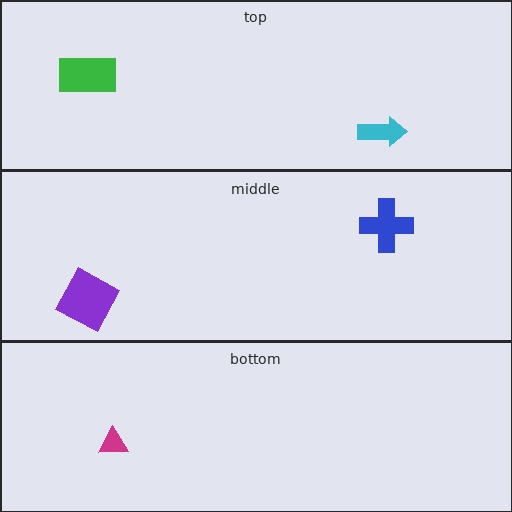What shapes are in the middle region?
The blue cross, the purple square.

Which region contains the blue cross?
The middle region.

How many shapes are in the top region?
2.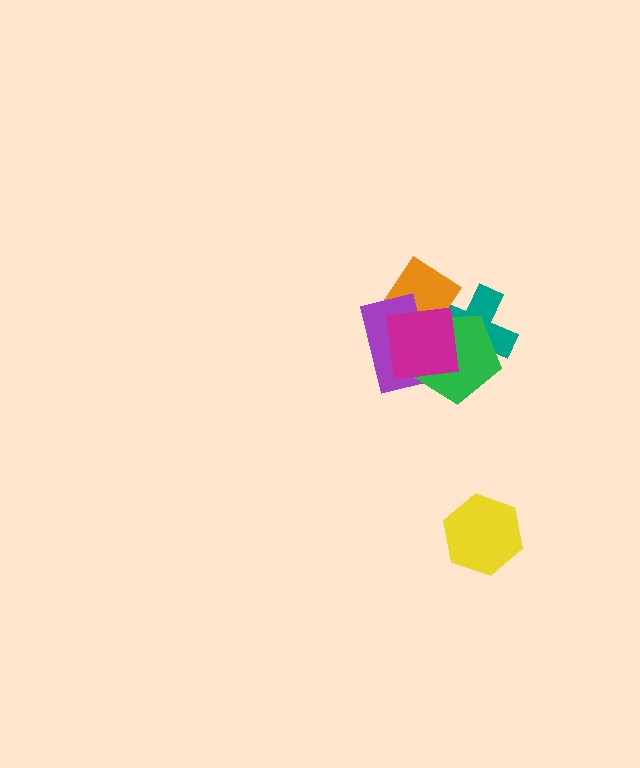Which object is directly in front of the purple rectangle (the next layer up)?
The green pentagon is directly in front of the purple rectangle.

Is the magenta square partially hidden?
No, no other shape covers it.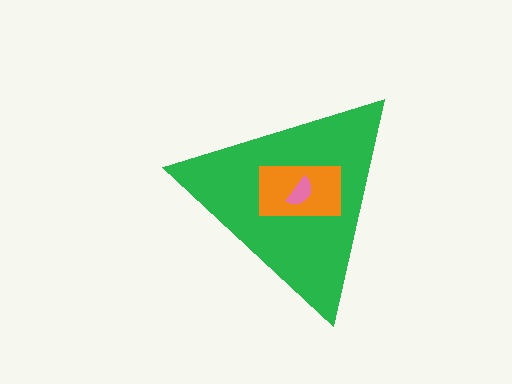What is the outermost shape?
The green triangle.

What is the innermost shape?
The pink semicircle.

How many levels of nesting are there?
3.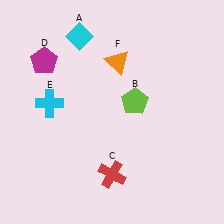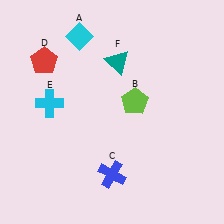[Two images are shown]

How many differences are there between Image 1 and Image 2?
There are 3 differences between the two images.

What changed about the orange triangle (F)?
In Image 1, F is orange. In Image 2, it changed to teal.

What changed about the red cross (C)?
In Image 1, C is red. In Image 2, it changed to blue.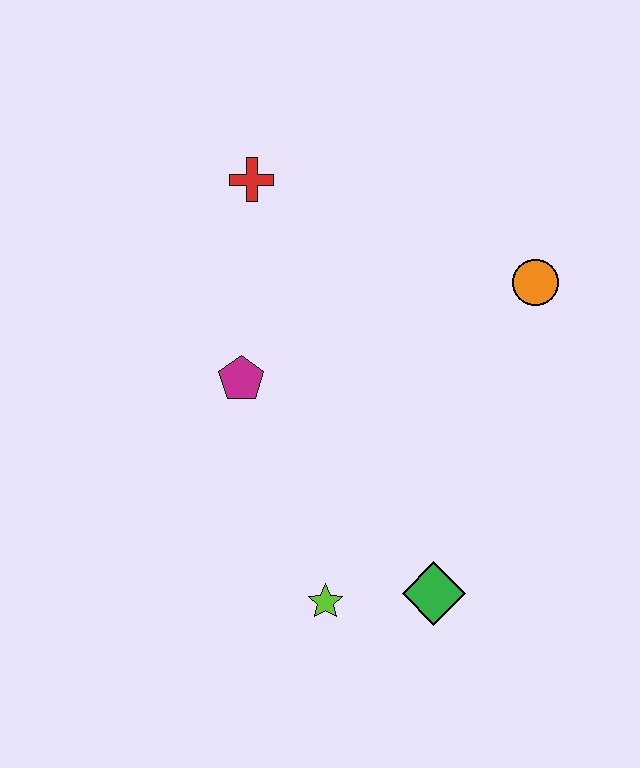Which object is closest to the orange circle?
The red cross is closest to the orange circle.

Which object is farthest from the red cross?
The green diamond is farthest from the red cross.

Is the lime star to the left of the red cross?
No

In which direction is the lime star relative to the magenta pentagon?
The lime star is below the magenta pentagon.